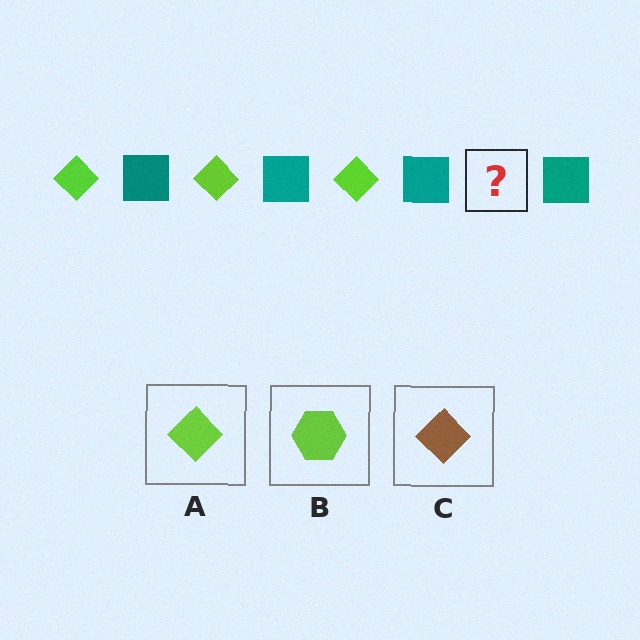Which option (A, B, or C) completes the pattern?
A.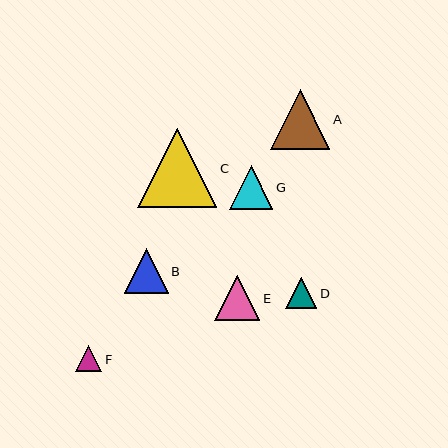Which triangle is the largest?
Triangle C is the largest with a size of approximately 79 pixels.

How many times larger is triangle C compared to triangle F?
Triangle C is approximately 3.0 times the size of triangle F.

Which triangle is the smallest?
Triangle F is the smallest with a size of approximately 26 pixels.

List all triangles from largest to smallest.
From largest to smallest: C, A, E, B, G, D, F.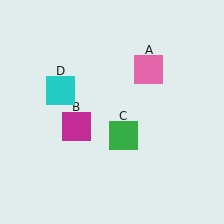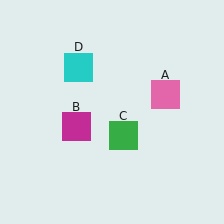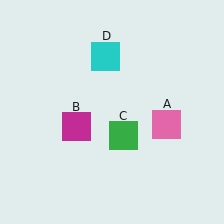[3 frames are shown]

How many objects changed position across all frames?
2 objects changed position: pink square (object A), cyan square (object D).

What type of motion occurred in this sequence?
The pink square (object A), cyan square (object D) rotated clockwise around the center of the scene.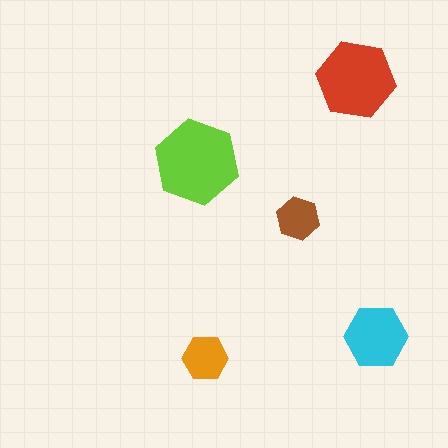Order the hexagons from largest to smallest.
the lime one, the red one, the cyan one, the orange one, the brown one.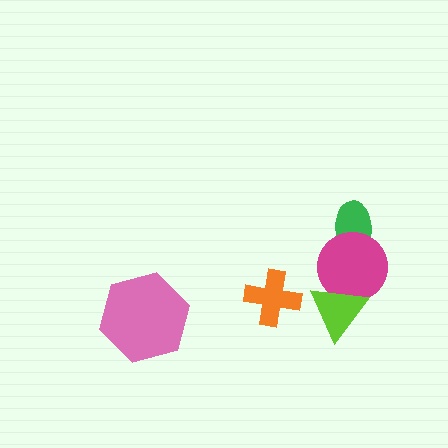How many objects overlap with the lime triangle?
1 object overlaps with the lime triangle.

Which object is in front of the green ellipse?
The magenta circle is in front of the green ellipse.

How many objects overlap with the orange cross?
0 objects overlap with the orange cross.